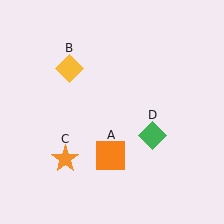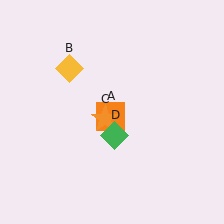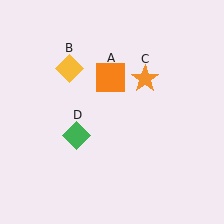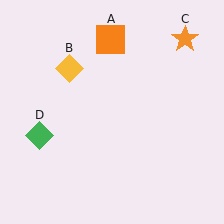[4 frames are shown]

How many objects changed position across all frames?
3 objects changed position: orange square (object A), orange star (object C), green diamond (object D).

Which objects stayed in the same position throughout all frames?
Yellow diamond (object B) remained stationary.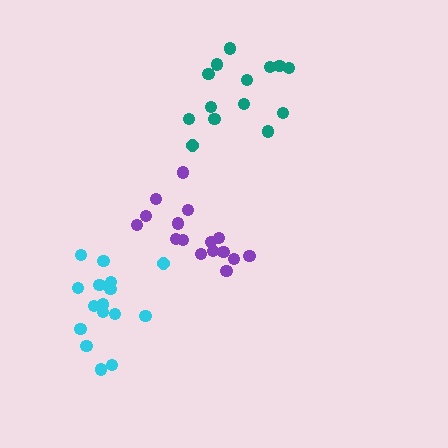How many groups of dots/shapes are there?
There are 3 groups.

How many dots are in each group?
Group 1: 16 dots, Group 2: 16 dots, Group 3: 14 dots (46 total).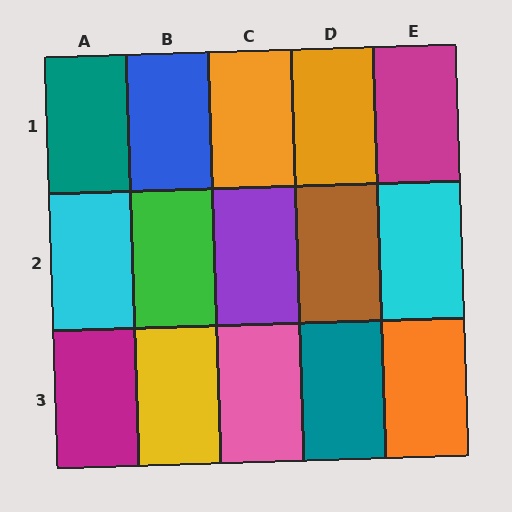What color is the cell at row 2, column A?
Cyan.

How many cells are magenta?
2 cells are magenta.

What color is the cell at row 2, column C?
Purple.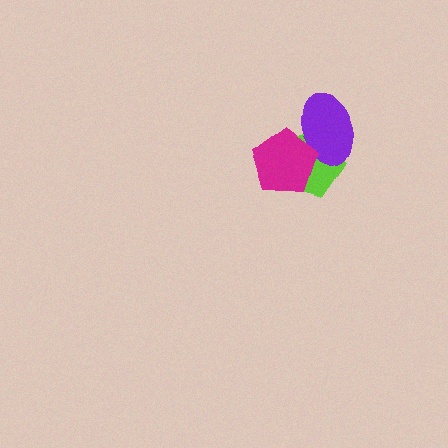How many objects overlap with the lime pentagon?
2 objects overlap with the lime pentagon.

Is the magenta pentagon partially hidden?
No, no other shape covers it.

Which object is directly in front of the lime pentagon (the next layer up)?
The purple ellipse is directly in front of the lime pentagon.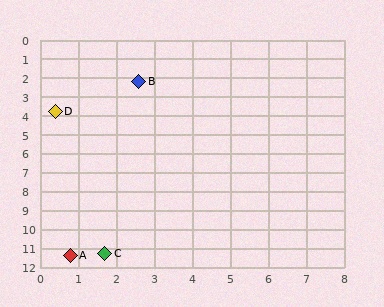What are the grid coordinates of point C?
Point C is at approximately (1.7, 11.3).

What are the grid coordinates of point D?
Point D is at approximately (0.4, 3.8).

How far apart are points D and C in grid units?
Points D and C are about 7.6 grid units apart.